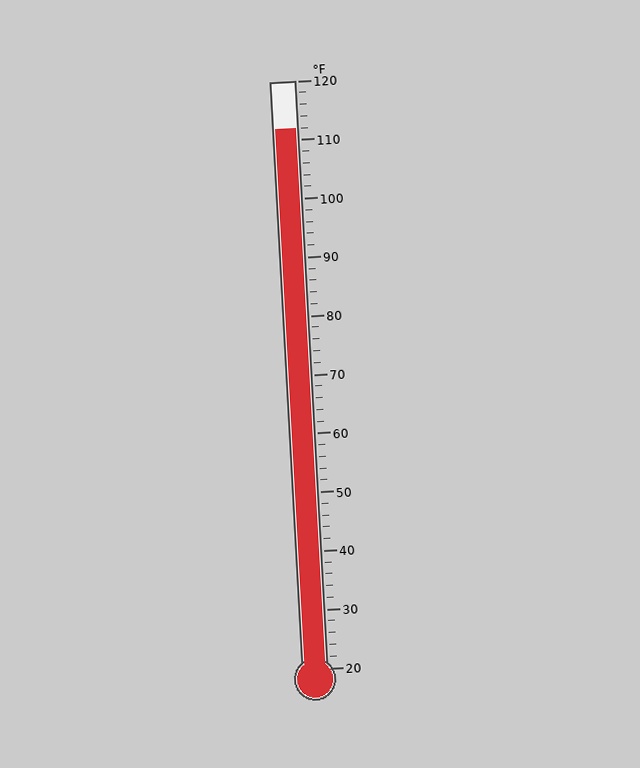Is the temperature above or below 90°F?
The temperature is above 90°F.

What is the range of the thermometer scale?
The thermometer scale ranges from 20°F to 120°F.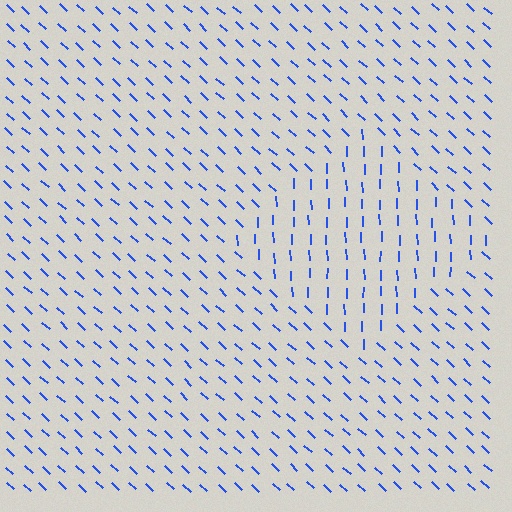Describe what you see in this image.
The image is filled with small blue line segments. A diamond region in the image has lines oriented differently from the surrounding lines, creating a visible texture boundary.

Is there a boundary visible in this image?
Yes, there is a texture boundary formed by a change in line orientation.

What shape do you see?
I see a diamond.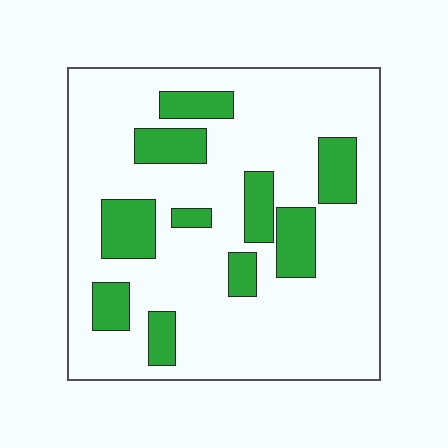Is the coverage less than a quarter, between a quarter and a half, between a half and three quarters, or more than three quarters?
Less than a quarter.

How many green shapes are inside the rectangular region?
10.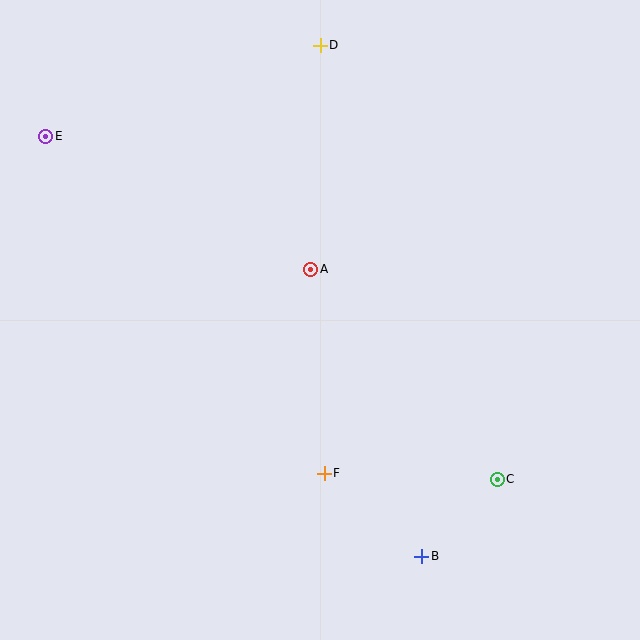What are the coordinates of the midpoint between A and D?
The midpoint between A and D is at (315, 157).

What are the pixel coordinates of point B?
Point B is at (422, 556).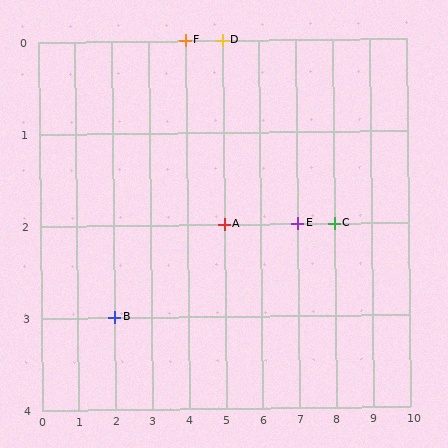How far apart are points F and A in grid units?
Points F and A are 1 column and 2 rows apart (about 2.2 grid units diagonally).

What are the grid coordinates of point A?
Point A is at grid coordinates (5, 2).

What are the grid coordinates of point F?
Point F is at grid coordinates (4, 0).